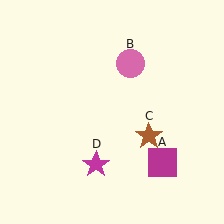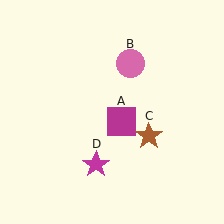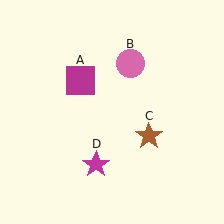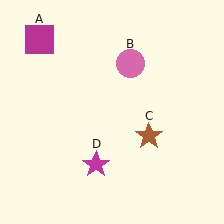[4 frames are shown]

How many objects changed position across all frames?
1 object changed position: magenta square (object A).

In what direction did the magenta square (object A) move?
The magenta square (object A) moved up and to the left.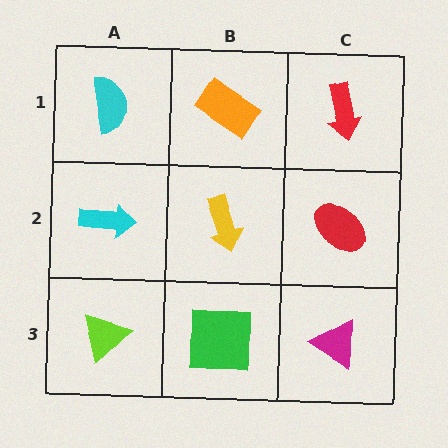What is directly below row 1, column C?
A red ellipse.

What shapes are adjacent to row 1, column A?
A cyan arrow (row 2, column A), an orange rectangle (row 1, column B).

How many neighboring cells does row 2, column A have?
3.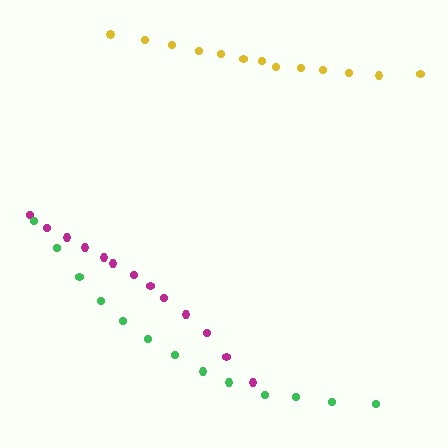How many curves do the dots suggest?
There are 3 distinct paths.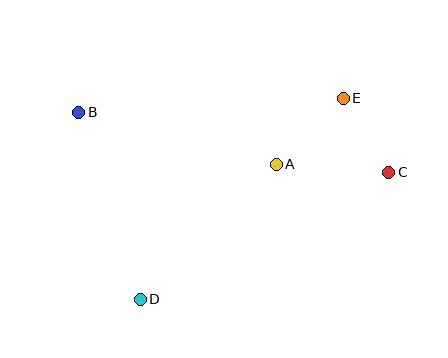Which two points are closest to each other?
Points C and E are closest to each other.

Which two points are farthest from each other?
Points B and C are farthest from each other.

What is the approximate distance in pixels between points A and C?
The distance between A and C is approximately 113 pixels.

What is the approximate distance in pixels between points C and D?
The distance between C and D is approximately 279 pixels.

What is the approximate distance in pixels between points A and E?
The distance between A and E is approximately 94 pixels.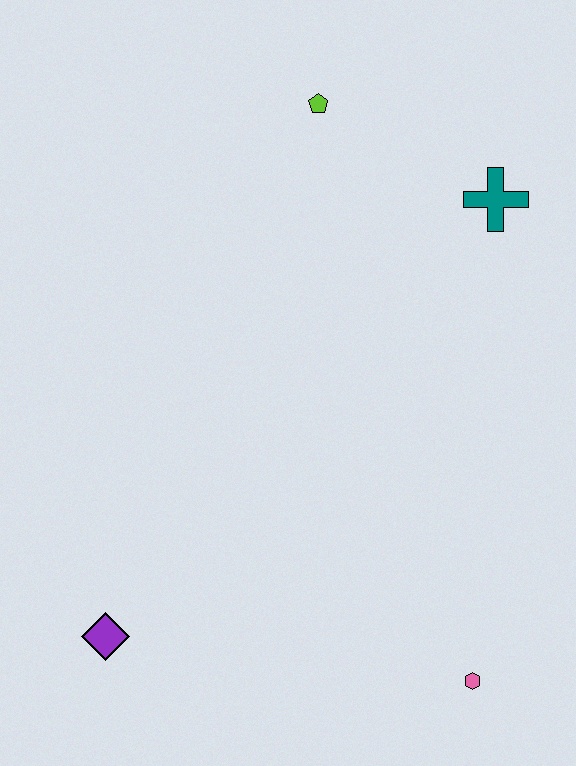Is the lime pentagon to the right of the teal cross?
No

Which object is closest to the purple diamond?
The pink hexagon is closest to the purple diamond.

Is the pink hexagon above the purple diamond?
No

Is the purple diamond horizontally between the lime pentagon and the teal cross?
No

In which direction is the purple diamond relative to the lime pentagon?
The purple diamond is below the lime pentagon.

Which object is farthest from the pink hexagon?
The lime pentagon is farthest from the pink hexagon.